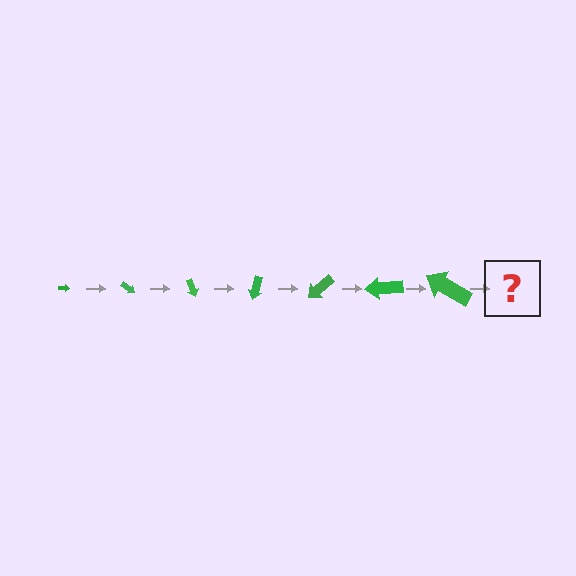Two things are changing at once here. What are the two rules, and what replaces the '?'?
The two rules are that the arrow grows larger each step and it rotates 35 degrees each step. The '?' should be an arrow, larger than the previous one and rotated 245 degrees from the start.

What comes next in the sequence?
The next element should be an arrow, larger than the previous one and rotated 245 degrees from the start.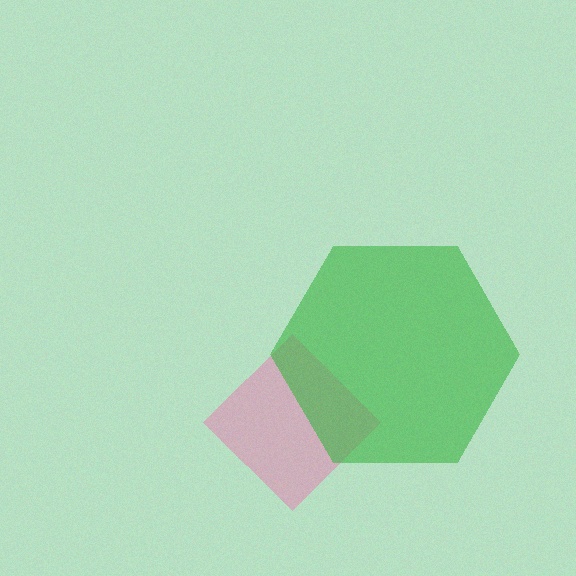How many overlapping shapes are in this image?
There are 2 overlapping shapes in the image.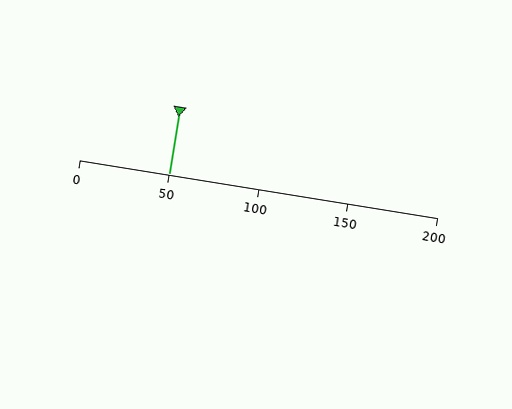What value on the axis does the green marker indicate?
The marker indicates approximately 50.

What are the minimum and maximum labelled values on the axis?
The axis runs from 0 to 200.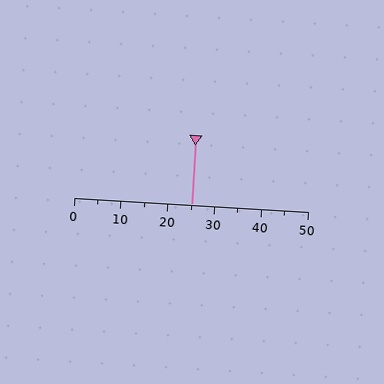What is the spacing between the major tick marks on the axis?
The major ticks are spaced 10 apart.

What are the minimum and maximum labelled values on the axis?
The axis runs from 0 to 50.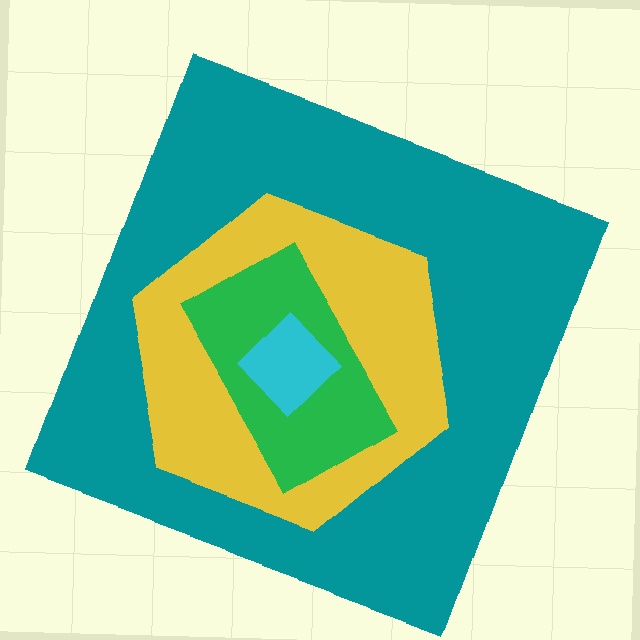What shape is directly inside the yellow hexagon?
The green rectangle.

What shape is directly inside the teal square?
The yellow hexagon.